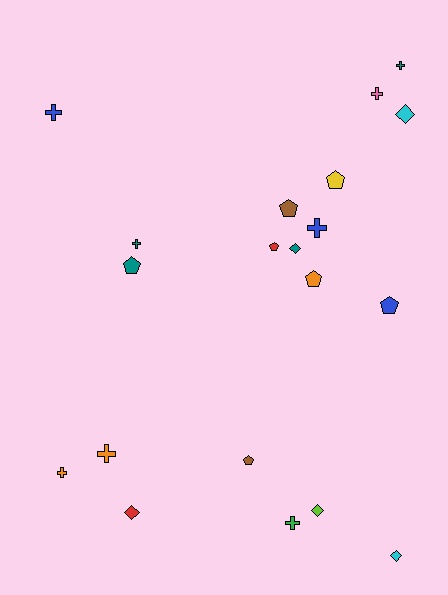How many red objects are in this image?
There are 2 red objects.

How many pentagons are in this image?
There are 7 pentagons.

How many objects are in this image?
There are 20 objects.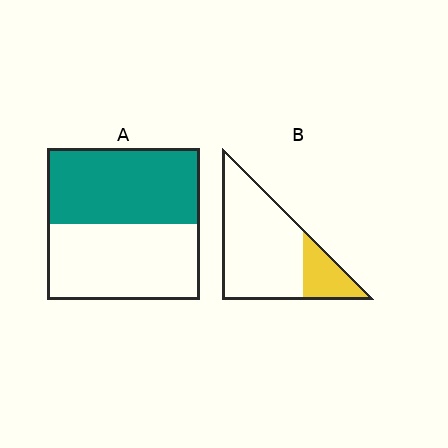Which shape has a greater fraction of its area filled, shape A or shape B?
Shape A.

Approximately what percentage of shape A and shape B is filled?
A is approximately 50% and B is approximately 20%.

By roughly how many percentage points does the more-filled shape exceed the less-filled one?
By roughly 30 percentage points (A over B).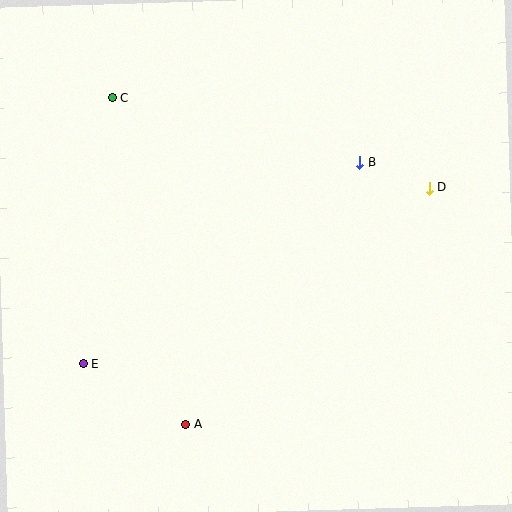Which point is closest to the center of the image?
Point B at (360, 163) is closest to the center.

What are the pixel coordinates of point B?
Point B is at (360, 163).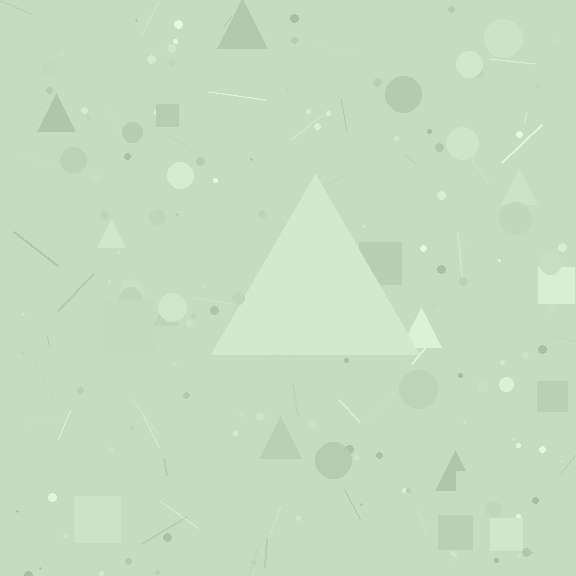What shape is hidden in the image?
A triangle is hidden in the image.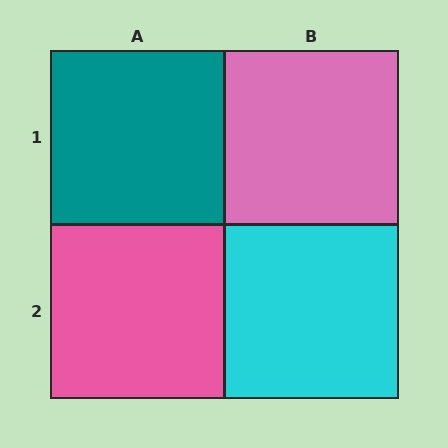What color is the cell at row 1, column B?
Pink.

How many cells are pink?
2 cells are pink.